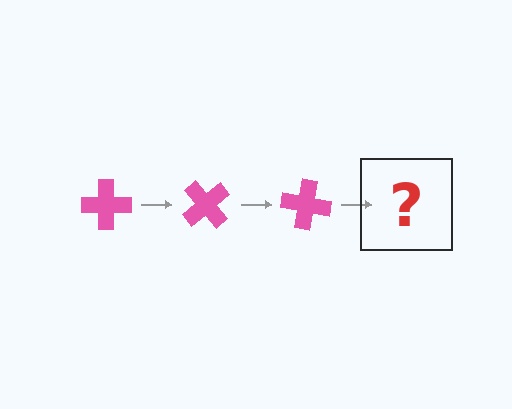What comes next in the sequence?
The next element should be a pink cross rotated 150 degrees.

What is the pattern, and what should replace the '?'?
The pattern is that the cross rotates 50 degrees each step. The '?' should be a pink cross rotated 150 degrees.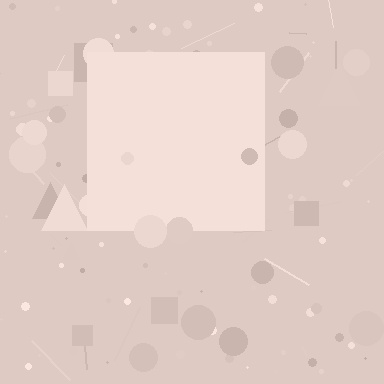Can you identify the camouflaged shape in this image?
The camouflaged shape is a square.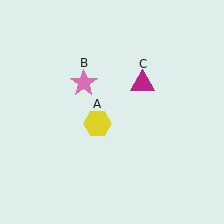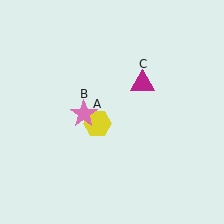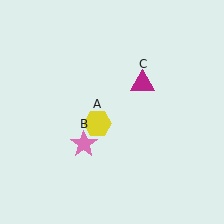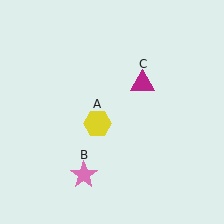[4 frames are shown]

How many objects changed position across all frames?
1 object changed position: pink star (object B).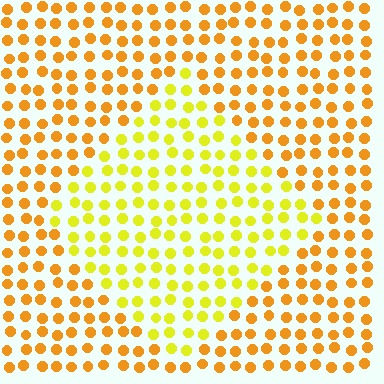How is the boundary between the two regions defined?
The boundary is defined purely by a slight shift in hue (about 31 degrees). Spacing, size, and orientation are identical on both sides.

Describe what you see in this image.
The image is filled with small orange elements in a uniform arrangement. A diamond-shaped region is visible where the elements are tinted to a slightly different hue, forming a subtle color boundary.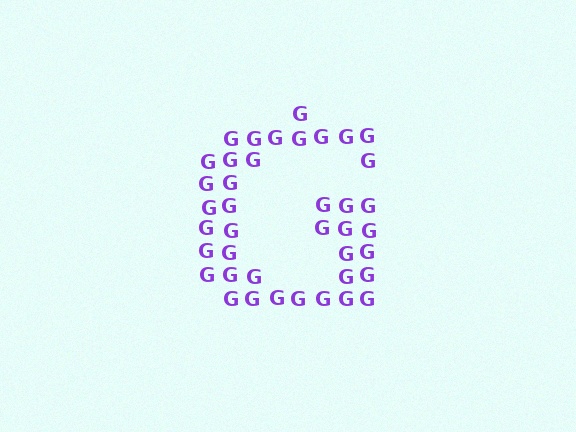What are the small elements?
The small elements are letter G's.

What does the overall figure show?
The overall figure shows the letter G.